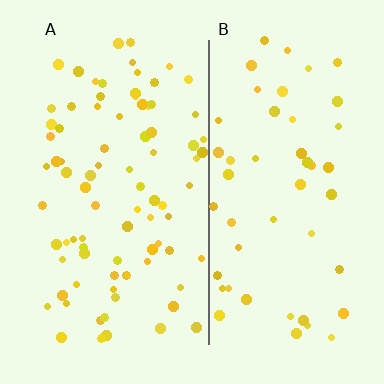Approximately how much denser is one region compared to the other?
Approximately 1.7× — region A over region B.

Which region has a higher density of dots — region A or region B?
A (the left).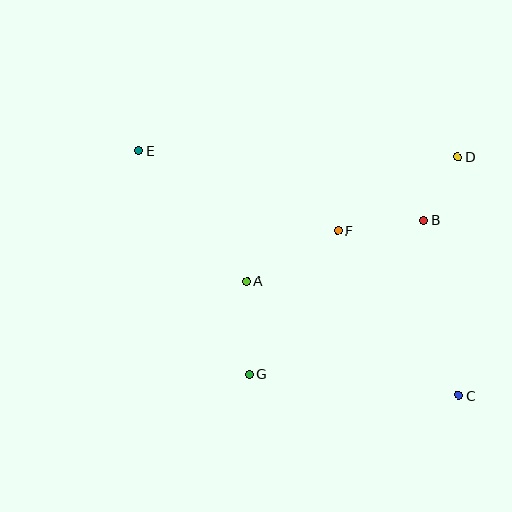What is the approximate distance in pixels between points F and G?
The distance between F and G is approximately 168 pixels.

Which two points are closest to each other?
Points B and D are closest to each other.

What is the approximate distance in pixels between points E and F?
The distance between E and F is approximately 214 pixels.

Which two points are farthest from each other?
Points C and E are farthest from each other.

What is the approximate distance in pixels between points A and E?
The distance between A and E is approximately 169 pixels.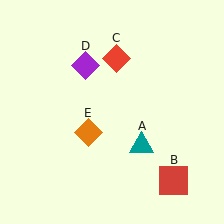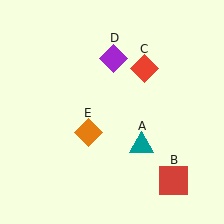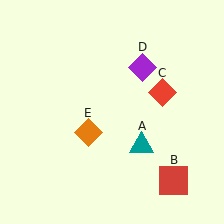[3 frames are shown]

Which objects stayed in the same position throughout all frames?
Teal triangle (object A) and red square (object B) and orange diamond (object E) remained stationary.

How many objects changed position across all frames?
2 objects changed position: red diamond (object C), purple diamond (object D).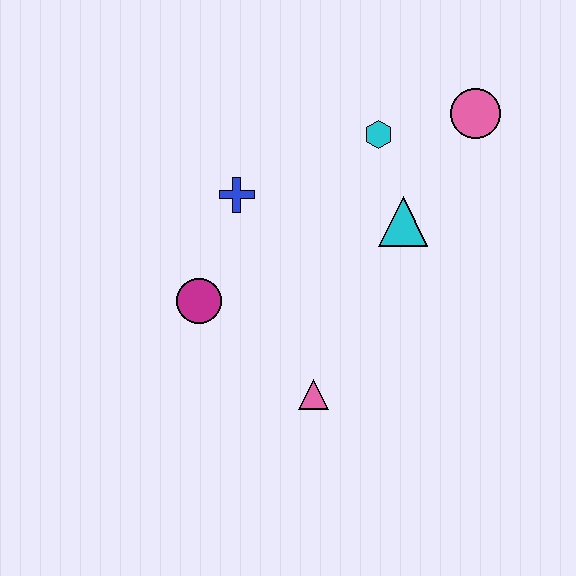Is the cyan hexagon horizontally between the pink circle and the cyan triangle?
No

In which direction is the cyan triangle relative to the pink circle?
The cyan triangle is below the pink circle.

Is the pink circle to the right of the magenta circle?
Yes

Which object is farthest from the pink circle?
The magenta circle is farthest from the pink circle.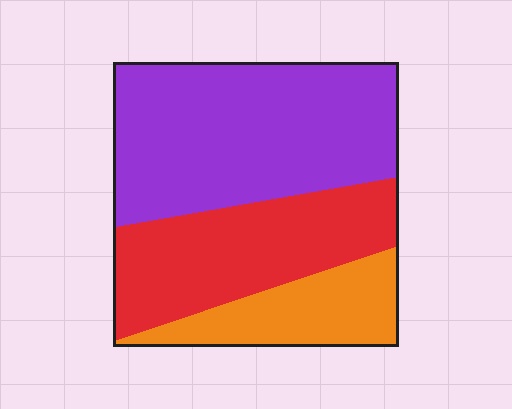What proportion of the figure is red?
Red covers 32% of the figure.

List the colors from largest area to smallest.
From largest to smallest: purple, red, orange.